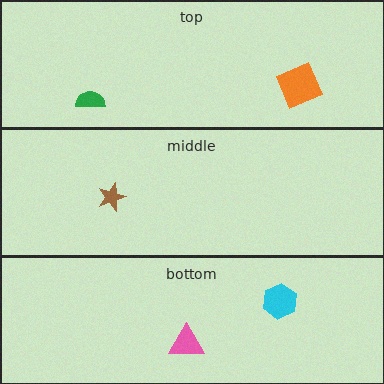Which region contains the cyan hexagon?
The bottom region.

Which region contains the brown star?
The middle region.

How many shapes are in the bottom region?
2.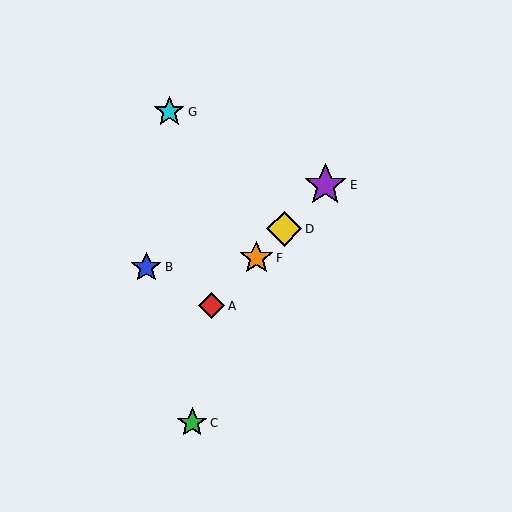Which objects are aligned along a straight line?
Objects A, D, E, F are aligned along a straight line.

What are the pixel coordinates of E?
Object E is at (325, 185).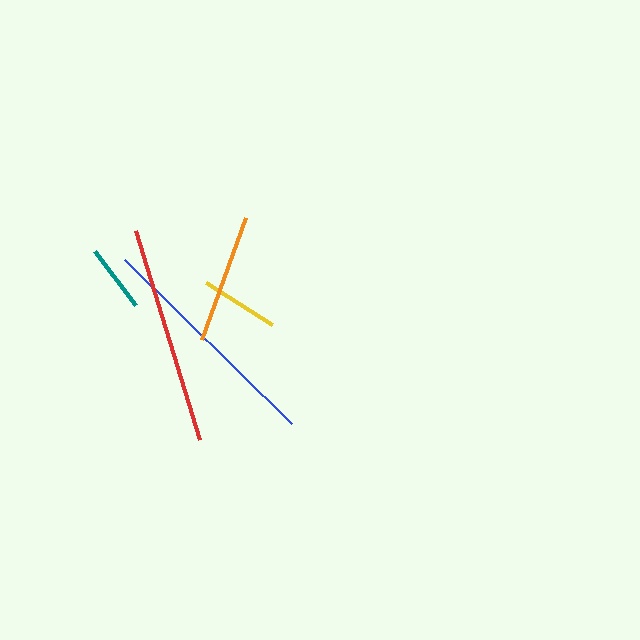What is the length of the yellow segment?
The yellow segment is approximately 79 pixels long.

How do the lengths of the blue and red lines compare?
The blue and red lines are approximately the same length.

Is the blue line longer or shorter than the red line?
The blue line is longer than the red line.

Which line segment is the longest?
The blue line is the longest at approximately 234 pixels.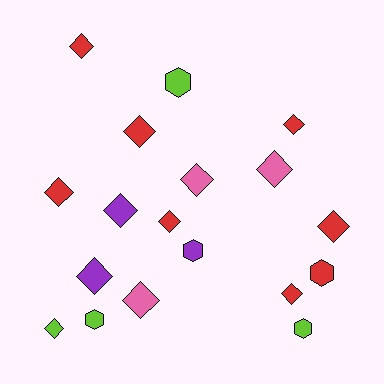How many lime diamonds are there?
There is 1 lime diamond.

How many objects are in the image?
There are 18 objects.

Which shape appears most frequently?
Diamond, with 13 objects.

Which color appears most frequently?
Red, with 8 objects.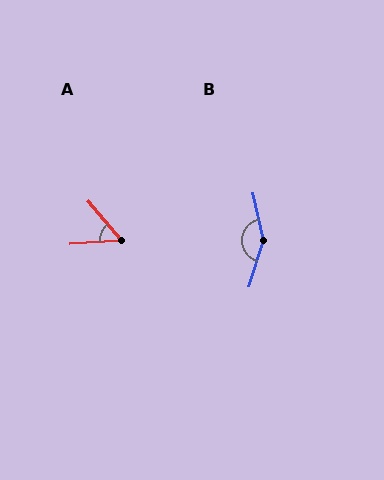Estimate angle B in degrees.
Approximately 151 degrees.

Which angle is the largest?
B, at approximately 151 degrees.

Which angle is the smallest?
A, at approximately 53 degrees.